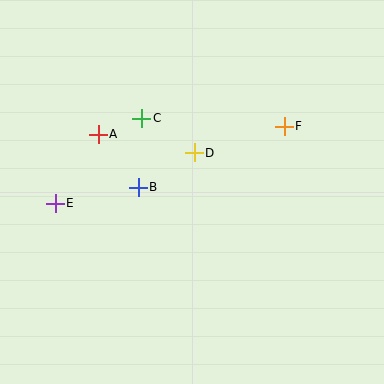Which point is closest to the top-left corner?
Point A is closest to the top-left corner.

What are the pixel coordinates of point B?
Point B is at (138, 187).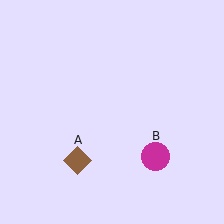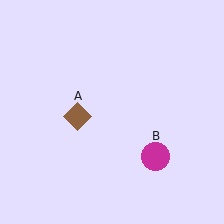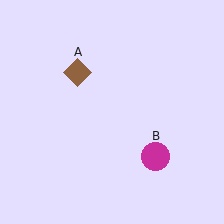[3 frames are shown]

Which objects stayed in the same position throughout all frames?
Magenta circle (object B) remained stationary.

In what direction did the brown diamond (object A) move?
The brown diamond (object A) moved up.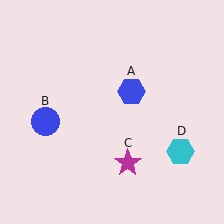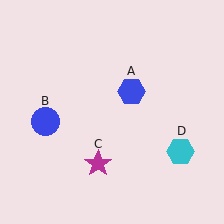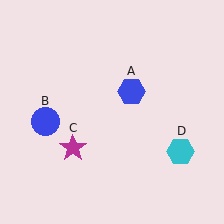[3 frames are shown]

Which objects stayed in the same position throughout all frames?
Blue hexagon (object A) and blue circle (object B) and cyan hexagon (object D) remained stationary.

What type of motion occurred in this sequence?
The magenta star (object C) rotated clockwise around the center of the scene.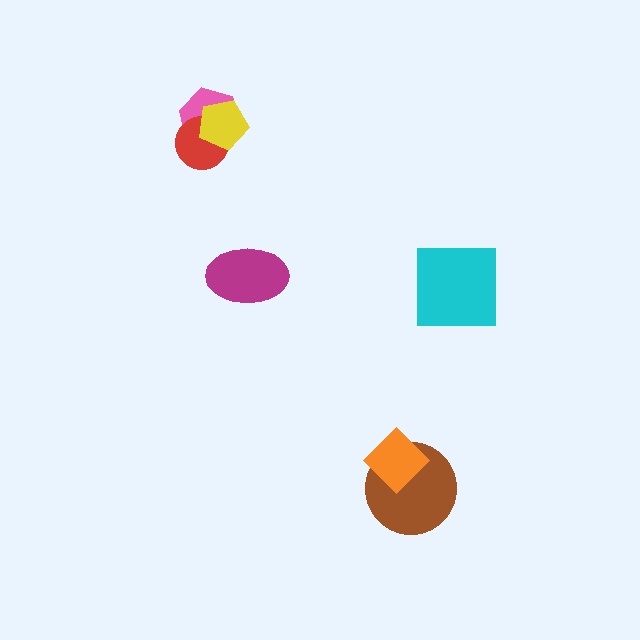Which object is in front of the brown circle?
The orange diamond is in front of the brown circle.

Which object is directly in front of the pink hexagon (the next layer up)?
The red circle is directly in front of the pink hexagon.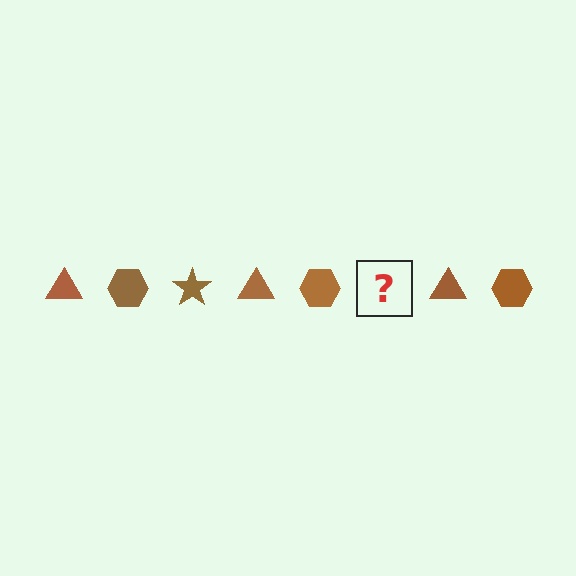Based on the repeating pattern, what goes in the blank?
The blank should be a brown star.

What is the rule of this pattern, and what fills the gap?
The rule is that the pattern cycles through triangle, hexagon, star shapes in brown. The gap should be filled with a brown star.